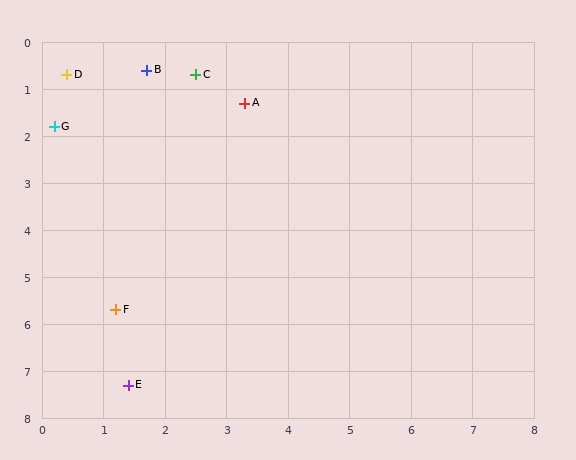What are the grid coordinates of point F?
Point F is at approximately (1.2, 5.7).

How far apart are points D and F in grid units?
Points D and F are about 5.1 grid units apart.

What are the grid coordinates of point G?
Point G is at approximately (0.2, 1.8).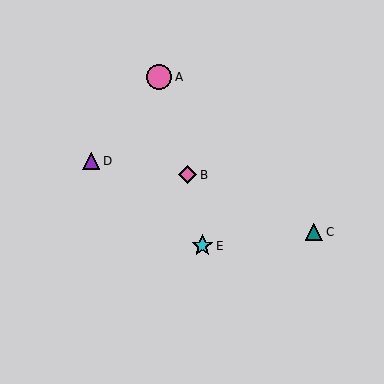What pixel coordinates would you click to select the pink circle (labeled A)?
Click at (159, 77) to select the pink circle A.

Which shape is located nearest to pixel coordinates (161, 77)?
The pink circle (labeled A) at (159, 77) is nearest to that location.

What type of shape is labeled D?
Shape D is a purple triangle.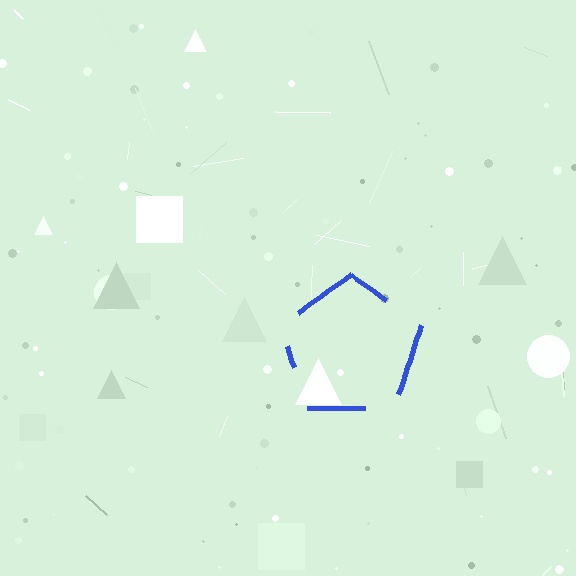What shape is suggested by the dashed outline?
The dashed outline suggests a pentagon.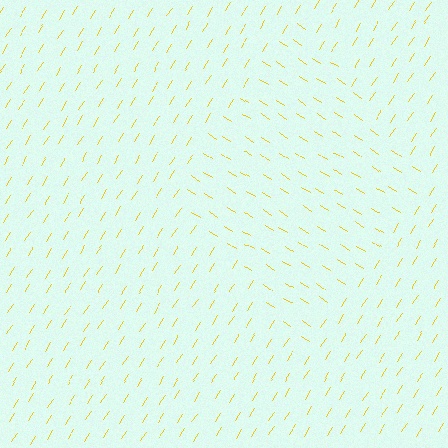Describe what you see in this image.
The image is filled with small yellow line segments. A diamond region in the image has lines oriented differently from the surrounding lines, creating a visible texture boundary.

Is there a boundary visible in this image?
Yes, there is a texture boundary formed by a change in line orientation.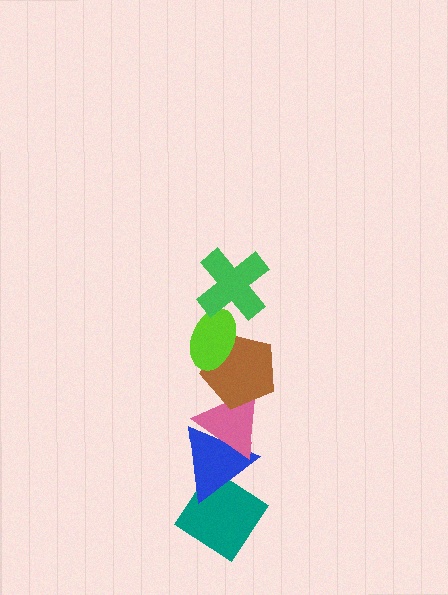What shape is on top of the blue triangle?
The pink triangle is on top of the blue triangle.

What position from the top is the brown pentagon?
The brown pentagon is 3rd from the top.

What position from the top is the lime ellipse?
The lime ellipse is 2nd from the top.